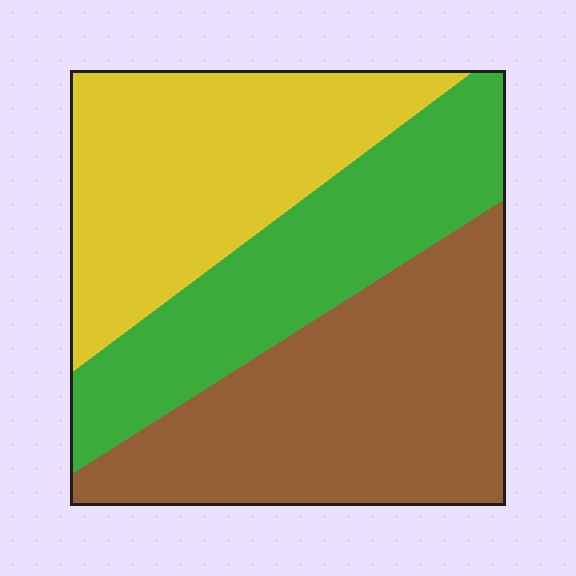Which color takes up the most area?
Brown, at roughly 40%.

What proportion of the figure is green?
Green covers 29% of the figure.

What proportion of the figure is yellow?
Yellow takes up about one third (1/3) of the figure.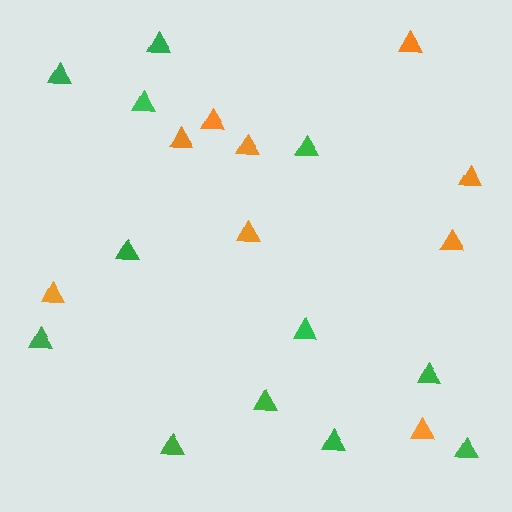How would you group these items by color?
There are 2 groups: one group of green triangles (12) and one group of orange triangles (9).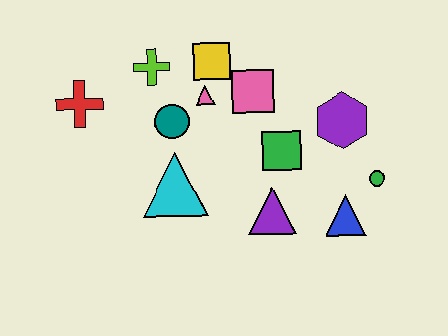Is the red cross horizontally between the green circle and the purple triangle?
No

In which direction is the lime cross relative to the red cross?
The lime cross is to the right of the red cross.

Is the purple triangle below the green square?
Yes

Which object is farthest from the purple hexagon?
The red cross is farthest from the purple hexagon.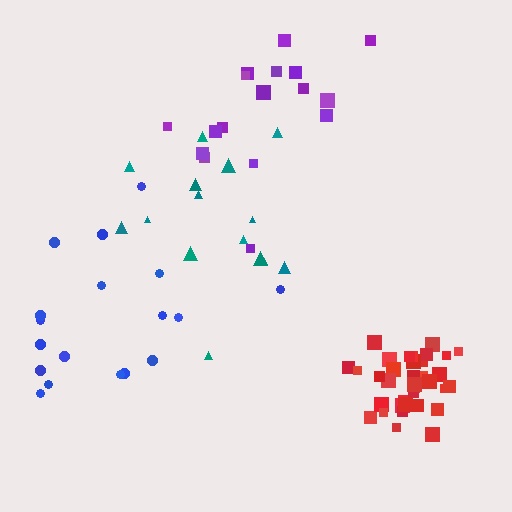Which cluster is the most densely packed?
Red.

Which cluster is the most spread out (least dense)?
Purple.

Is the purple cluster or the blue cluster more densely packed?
Blue.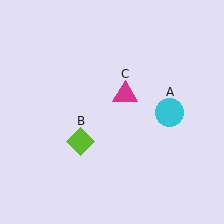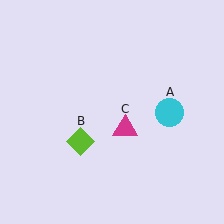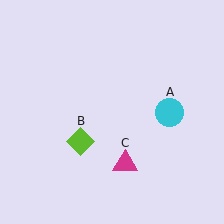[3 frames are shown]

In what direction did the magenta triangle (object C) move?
The magenta triangle (object C) moved down.